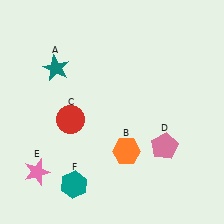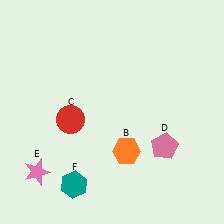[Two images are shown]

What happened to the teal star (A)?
The teal star (A) was removed in Image 2. It was in the top-left area of Image 1.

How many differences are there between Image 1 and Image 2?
There is 1 difference between the two images.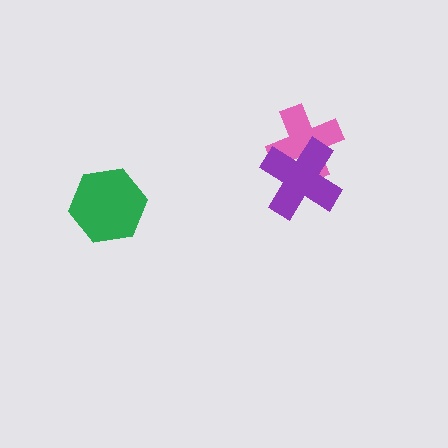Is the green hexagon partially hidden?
No, no other shape covers it.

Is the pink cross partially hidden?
Yes, it is partially covered by another shape.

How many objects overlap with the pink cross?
1 object overlaps with the pink cross.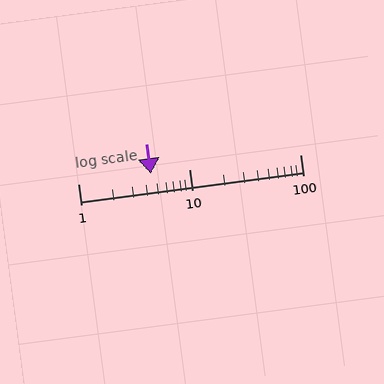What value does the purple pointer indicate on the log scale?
The pointer indicates approximately 4.5.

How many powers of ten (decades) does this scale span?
The scale spans 2 decades, from 1 to 100.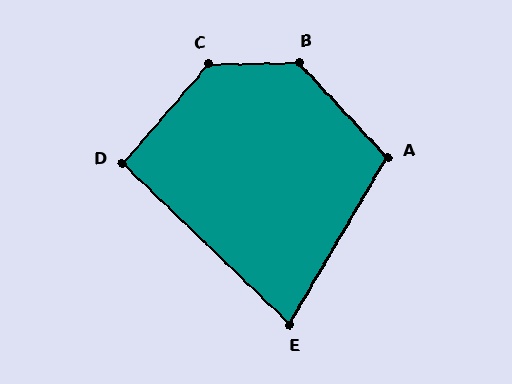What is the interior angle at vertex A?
Approximately 106 degrees (obtuse).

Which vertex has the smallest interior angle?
E, at approximately 77 degrees.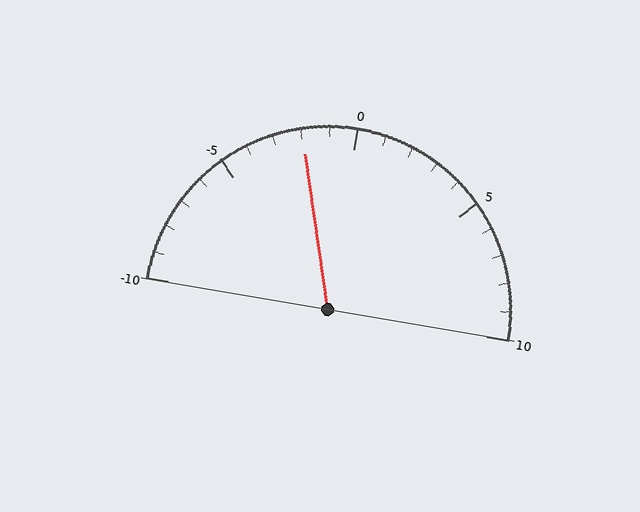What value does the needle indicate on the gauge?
The needle indicates approximately -2.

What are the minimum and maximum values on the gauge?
The gauge ranges from -10 to 10.